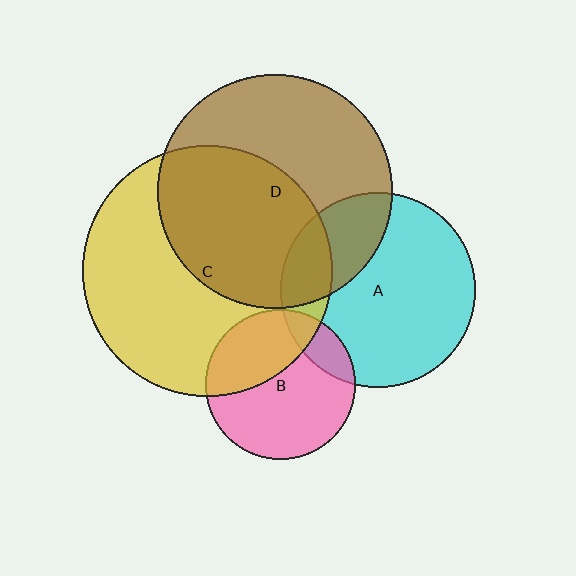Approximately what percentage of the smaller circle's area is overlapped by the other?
Approximately 50%.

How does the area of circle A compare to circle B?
Approximately 1.7 times.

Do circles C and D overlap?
Yes.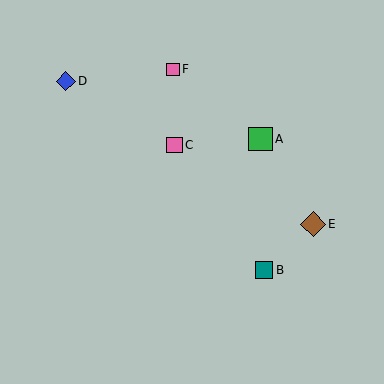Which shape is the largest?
The brown diamond (labeled E) is the largest.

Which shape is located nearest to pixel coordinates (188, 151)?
The pink square (labeled C) at (175, 145) is nearest to that location.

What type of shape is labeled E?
Shape E is a brown diamond.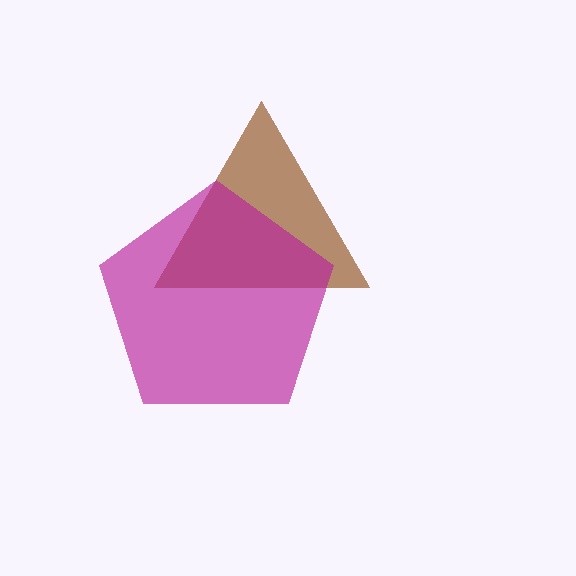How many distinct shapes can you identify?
There are 2 distinct shapes: a brown triangle, a magenta pentagon.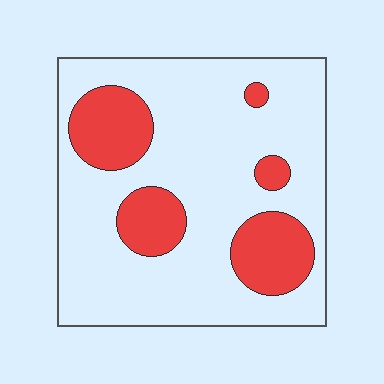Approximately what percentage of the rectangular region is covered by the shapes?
Approximately 25%.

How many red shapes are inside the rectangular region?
5.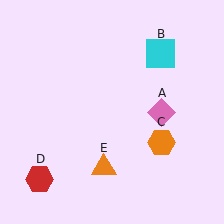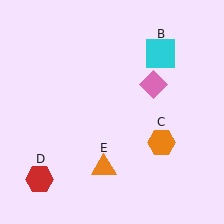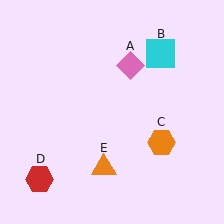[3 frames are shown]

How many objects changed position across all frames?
1 object changed position: pink diamond (object A).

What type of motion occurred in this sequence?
The pink diamond (object A) rotated counterclockwise around the center of the scene.